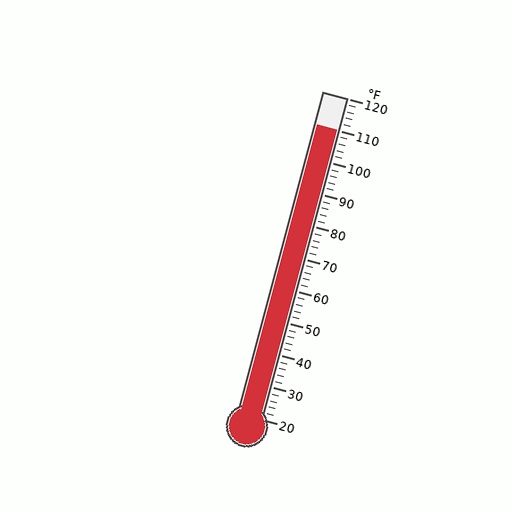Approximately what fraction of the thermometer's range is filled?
The thermometer is filled to approximately 90% of its range.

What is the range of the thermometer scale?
The thermometer scale ranges from 20°F to 120°F.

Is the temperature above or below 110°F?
The temperature is at 110°F.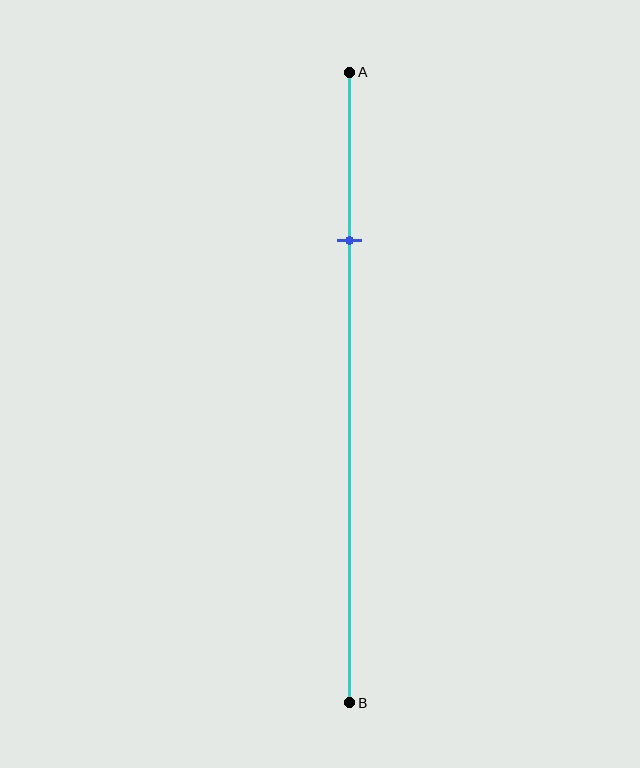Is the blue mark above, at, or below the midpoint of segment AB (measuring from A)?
The blue mark is above the midpoint of segment AB.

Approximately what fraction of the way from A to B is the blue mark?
The blue mark is approximately 25% of the way from A to B.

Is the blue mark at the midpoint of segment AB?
No, the mark is at about 25% from A, not at the 50% midpoint.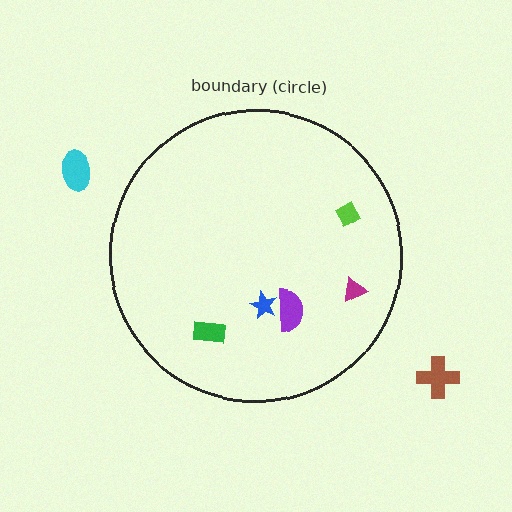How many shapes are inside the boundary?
5 inside, 2 outside.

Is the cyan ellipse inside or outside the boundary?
Outside.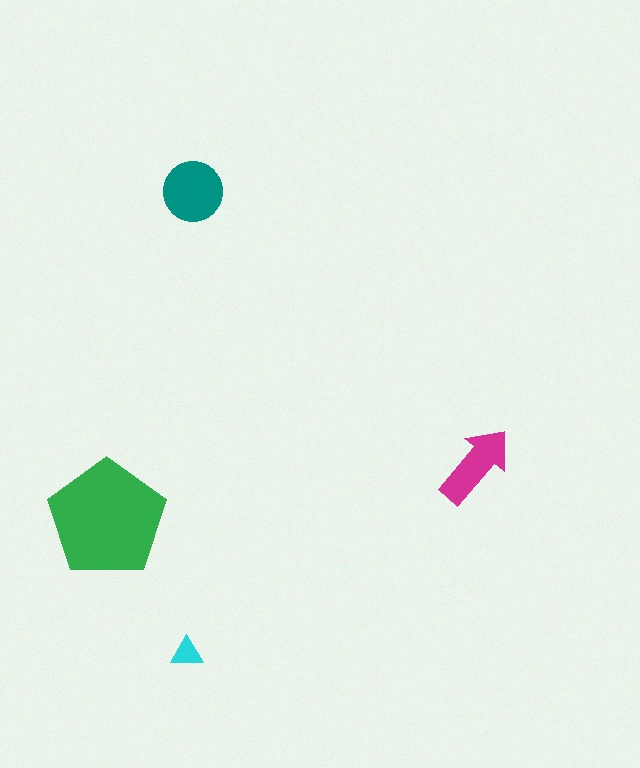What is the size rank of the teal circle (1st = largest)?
2nd.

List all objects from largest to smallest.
The green pentagon, the teal circle, the magenta arrow, the cyan triangle.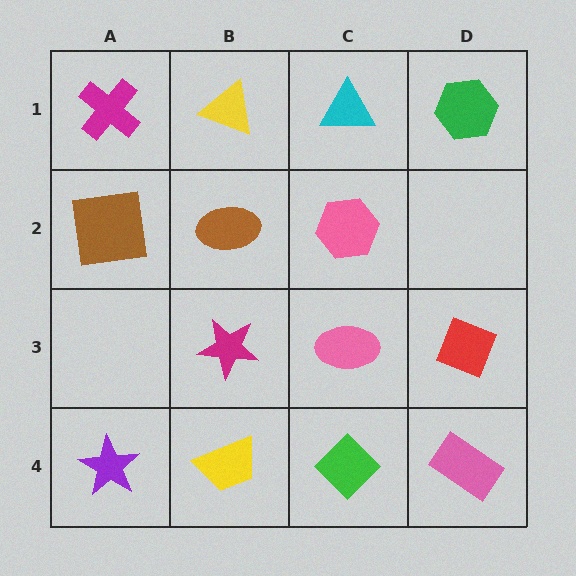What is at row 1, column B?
A yellow triangle.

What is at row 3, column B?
A magenta star.